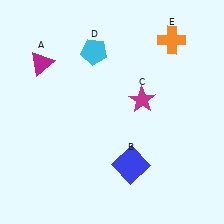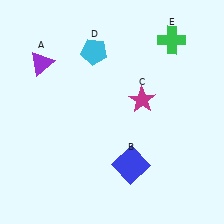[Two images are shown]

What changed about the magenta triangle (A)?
In Image 1, A is magenta. In Image 2, it changed to purple.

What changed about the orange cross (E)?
In Image 1, E is orange. In Image 2, it changed to green.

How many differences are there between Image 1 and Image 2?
There are 2 differences between the two images.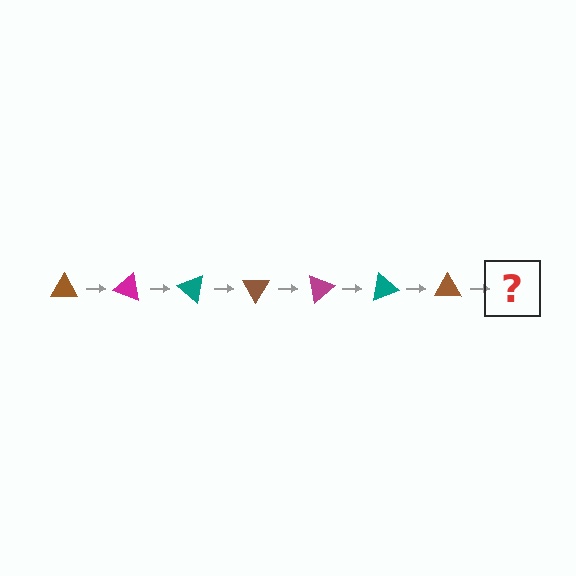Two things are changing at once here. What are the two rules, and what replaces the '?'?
The two rules are that it rotates 20 degrees each step and the color cycles through brown, magenta, and teal. The '?' should be a magenta triangle, rotated 140 degrees from the start.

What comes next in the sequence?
The next element should be a magenta triangle, rotated 140 degrees from the start.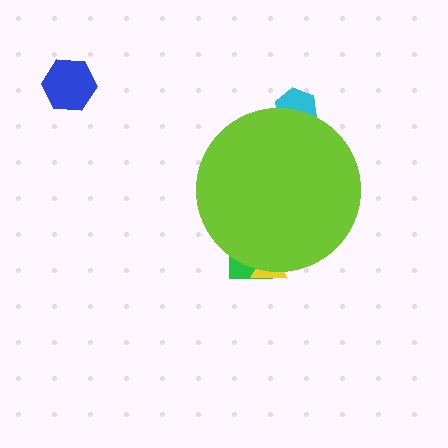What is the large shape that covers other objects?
A lime circle.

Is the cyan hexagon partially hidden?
Yes, the cyan hexagon is partially hidden behind the lime circle.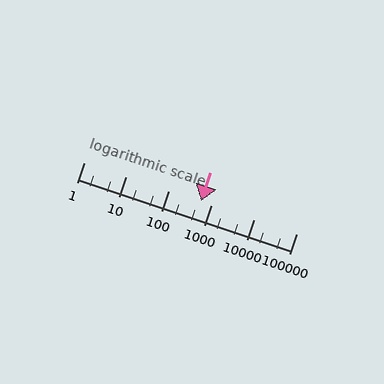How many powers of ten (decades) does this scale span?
The scale spans 5 decades, from 1 to 100000.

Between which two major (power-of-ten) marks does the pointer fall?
The pointer is between 100 and 1000.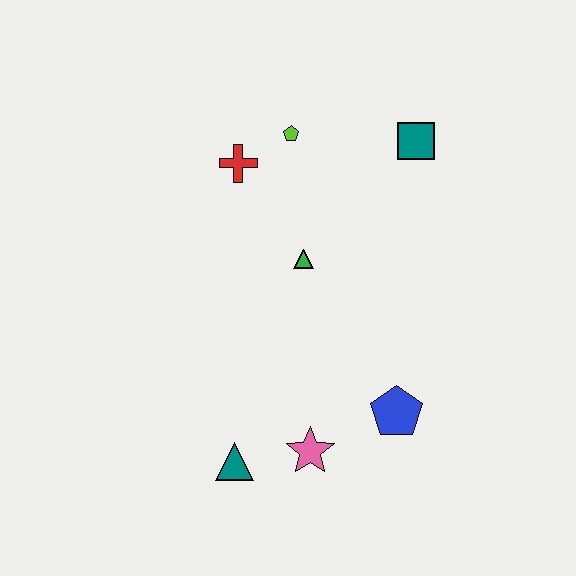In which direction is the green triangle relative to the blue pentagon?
The green triangle is above the blue pentagon.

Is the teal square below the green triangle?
No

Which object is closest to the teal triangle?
The pink star is closest to the teal triangle.